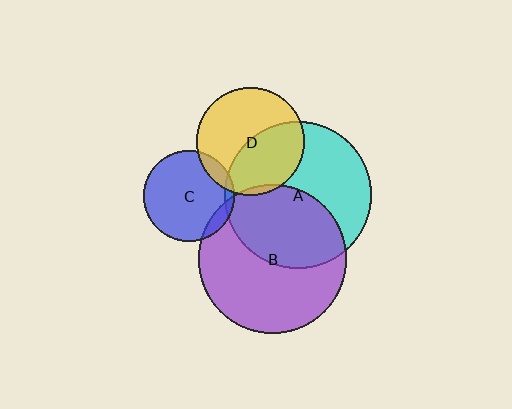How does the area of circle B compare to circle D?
Approximately 1.9 times.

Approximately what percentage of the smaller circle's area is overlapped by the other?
Approximately 5%.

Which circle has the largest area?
Circle B (purple).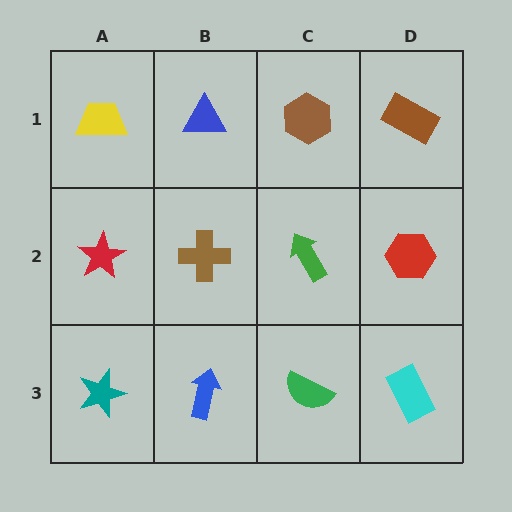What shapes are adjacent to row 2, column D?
A brown rectangle (row 1, column D), a cyan rectangle (row 3, column D), a green arrow (row 2, column C).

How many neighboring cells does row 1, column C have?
3.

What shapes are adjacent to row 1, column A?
A red star (row 2, column A), a blue triangle (row 1, column B).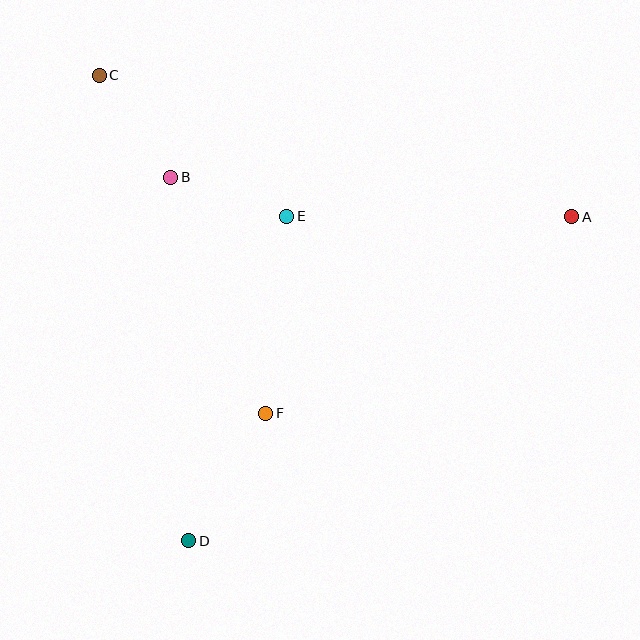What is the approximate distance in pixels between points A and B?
The distance between A and B is approximately 403 pixels.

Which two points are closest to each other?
Points B and E are closest to each other.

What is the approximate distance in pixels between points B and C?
The distance between B and C is approximately 125 pixels.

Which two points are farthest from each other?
Points A and D are farthest from each other.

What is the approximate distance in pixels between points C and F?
The distance between C and F is approximately 377 pixels.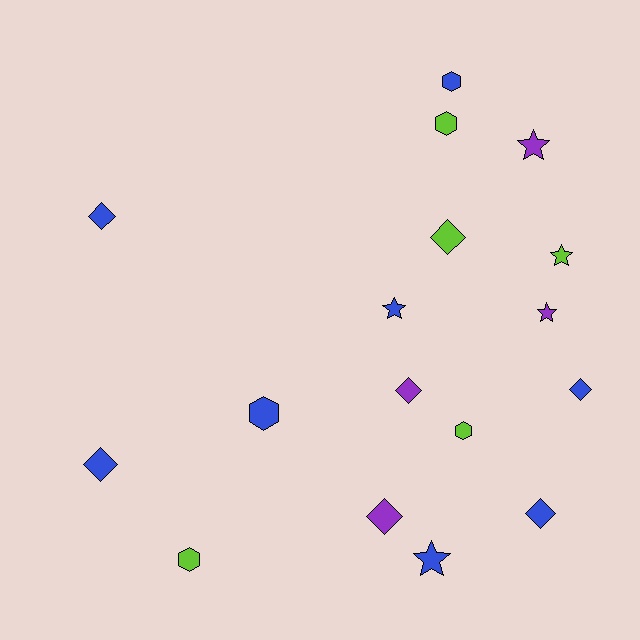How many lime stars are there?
There is 1 lime star.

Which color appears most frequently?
Blue, with 8 objects.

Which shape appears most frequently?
Diamond, with 7 objects.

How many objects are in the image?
There are 17 objects.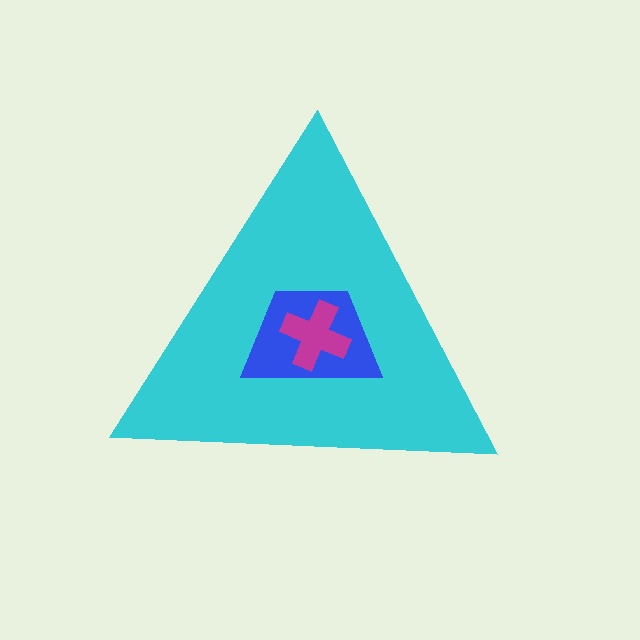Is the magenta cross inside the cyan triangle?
Yes.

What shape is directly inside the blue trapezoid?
The magenta cross.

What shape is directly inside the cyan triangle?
The blue trapezoid.